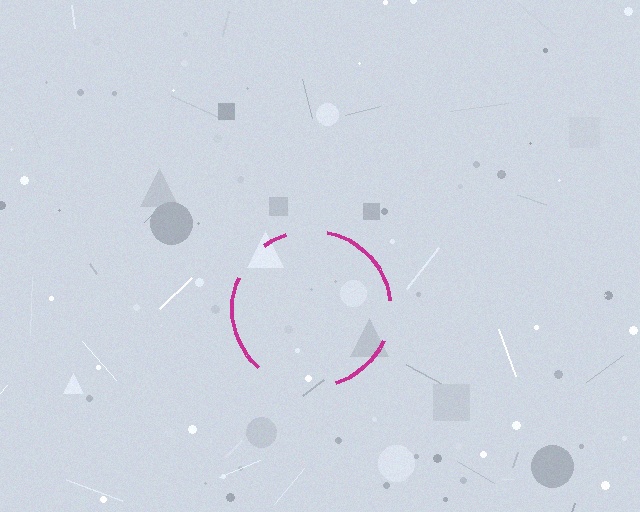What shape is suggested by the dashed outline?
The dashed outline suggests a circle.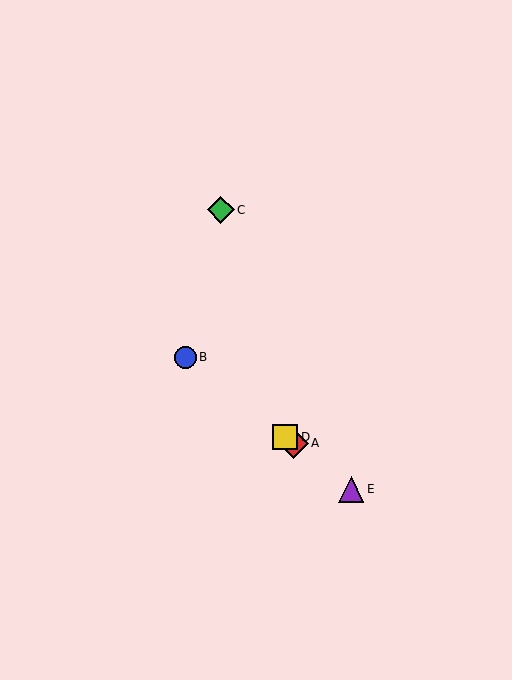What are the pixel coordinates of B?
Object B is at (185, 357).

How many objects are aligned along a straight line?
4 objects (A, B, D, E) are aligned along a straight line.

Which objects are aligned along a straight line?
Objects A, B, D, E are aligned along a straight line.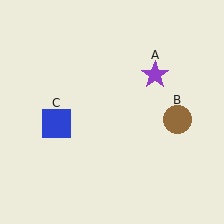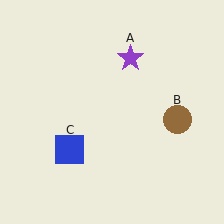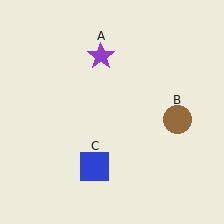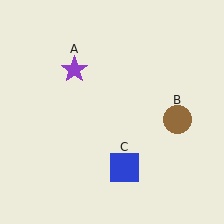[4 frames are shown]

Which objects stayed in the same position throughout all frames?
Brown circle (object B) remained stationary.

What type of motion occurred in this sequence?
The purple star (object A), blue square (object C) rotated counterclockwise around the center of the scene.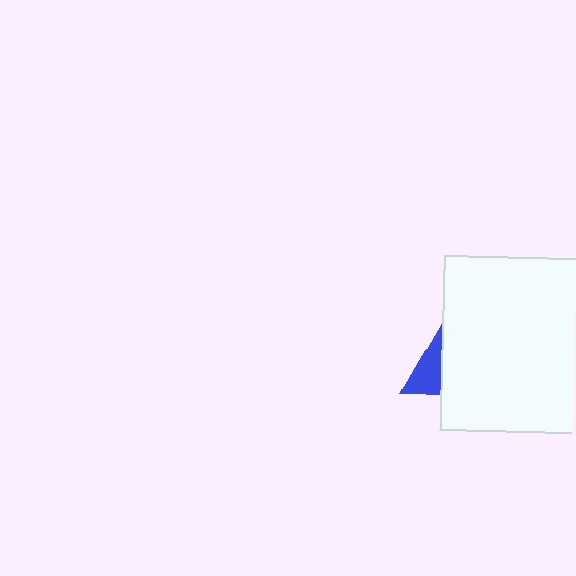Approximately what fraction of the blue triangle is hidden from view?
Roughly 58% of the blue triangle is hidden behind the white square.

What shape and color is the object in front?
The object in front is a white square.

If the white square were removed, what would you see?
You would see the complete blue triangle.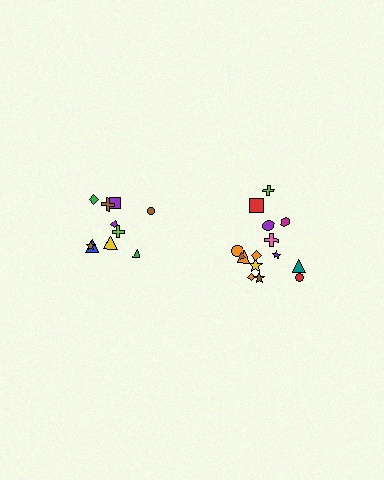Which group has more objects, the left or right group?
The right group.